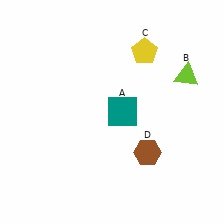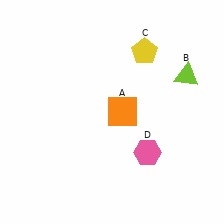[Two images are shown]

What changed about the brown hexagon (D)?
In Image 1, D is brown. In Image 2, it changed to pink.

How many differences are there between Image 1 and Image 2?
There are 2 differences between the two images.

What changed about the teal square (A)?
In Image 1, A is teal. In Image 2, it changed to orange.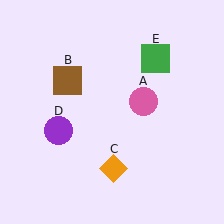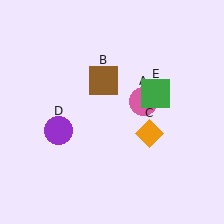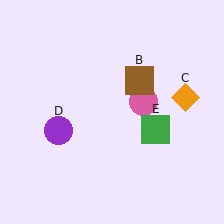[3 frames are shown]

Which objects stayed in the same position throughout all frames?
Pink circle (object A) and purple circle (object D) remained stationary.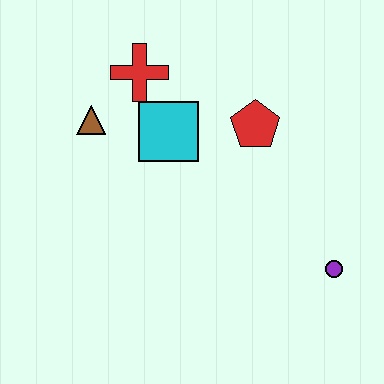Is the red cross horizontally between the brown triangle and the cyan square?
Yes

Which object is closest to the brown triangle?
The red cross is closest to the brown triangle.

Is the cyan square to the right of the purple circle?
No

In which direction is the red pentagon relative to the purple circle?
The red pentagon is above the purple circle.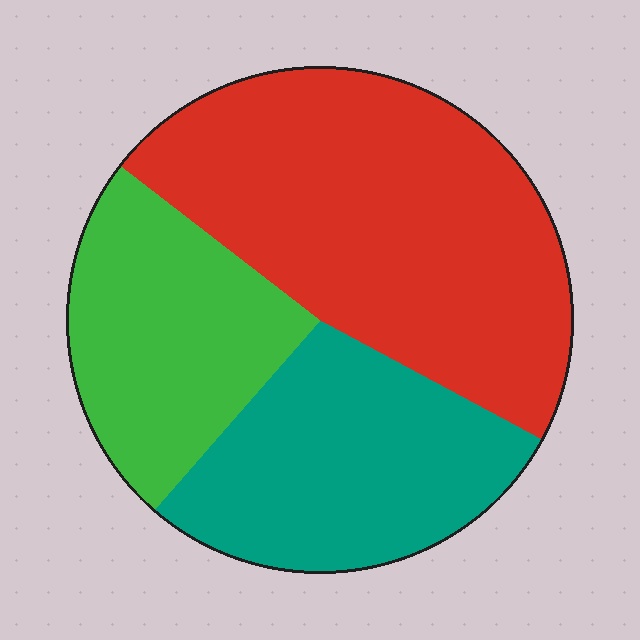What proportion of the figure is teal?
Teal takes up about one quarter (1/4) of the figure.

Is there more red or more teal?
Red.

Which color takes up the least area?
Green, at roughly 25%.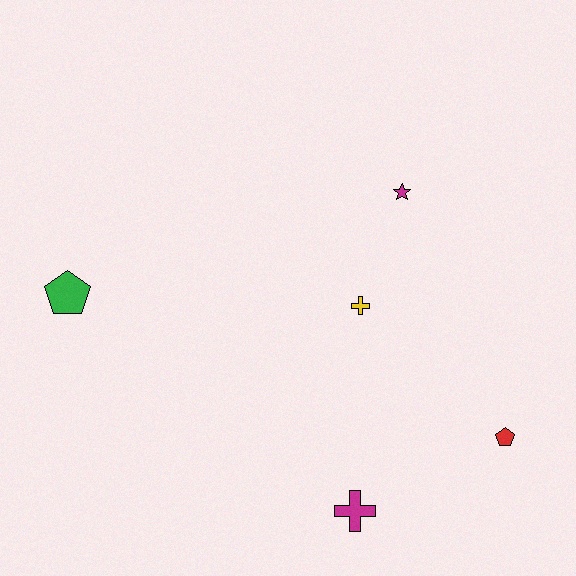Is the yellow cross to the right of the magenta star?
No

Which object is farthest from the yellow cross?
The green pentagon is farthest from the yellow cross.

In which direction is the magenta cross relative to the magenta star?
The magenta cross is below the magenta star.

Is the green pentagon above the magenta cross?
Yes